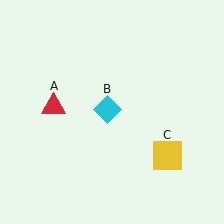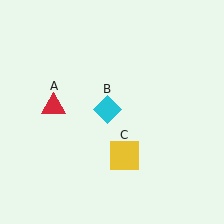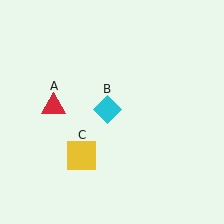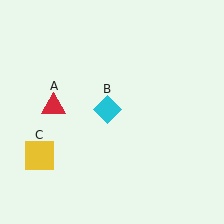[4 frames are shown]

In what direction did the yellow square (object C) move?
The yellow square (object C) moved left.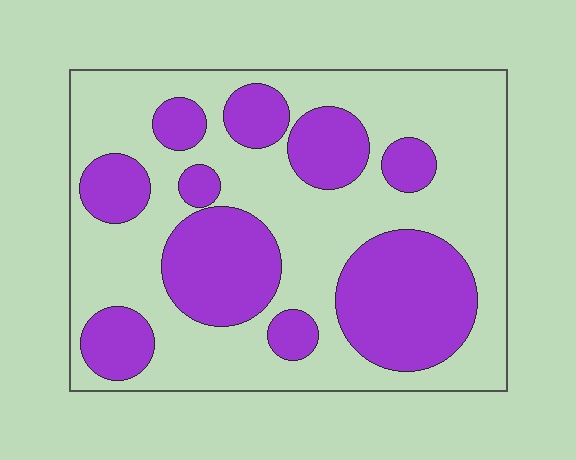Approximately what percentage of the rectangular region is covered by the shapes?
Approximately 40%.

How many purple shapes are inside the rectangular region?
10.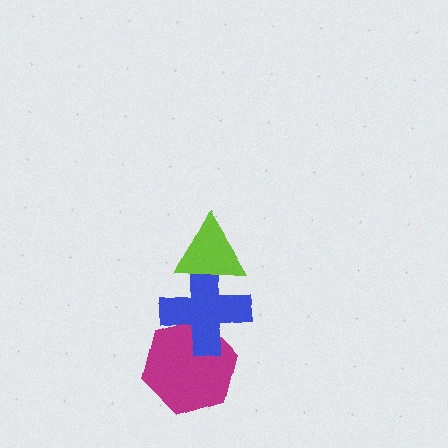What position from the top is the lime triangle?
The lime triangle is 1st from the top.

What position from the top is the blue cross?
The blue cross is 2nd from the top.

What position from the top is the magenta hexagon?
The magenta hexagon is 3rd from the top.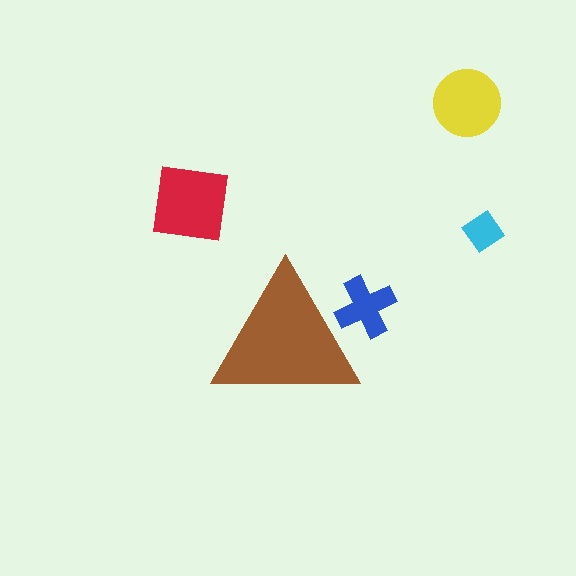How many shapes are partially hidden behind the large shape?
1 shape is partially hidden.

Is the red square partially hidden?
No, the red square is fully visible.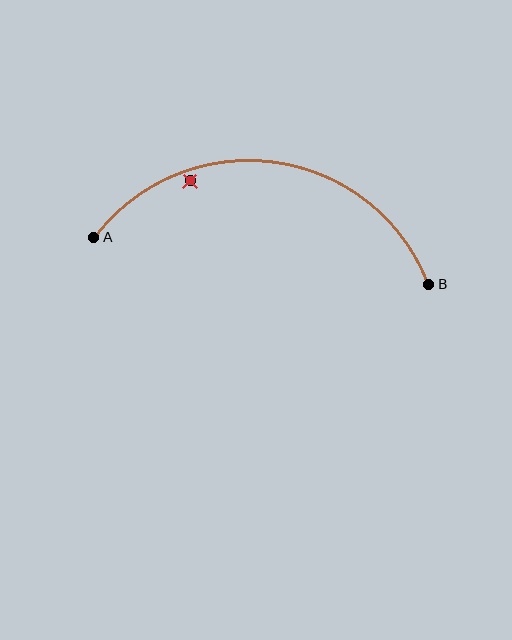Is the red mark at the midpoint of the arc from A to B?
No — the red mark does not lie on the arc at all. It sits slightly inside the curve.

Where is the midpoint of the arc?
The arc midpoint is the point on the curve farthest from the straight line joining A and B. It sits above that line.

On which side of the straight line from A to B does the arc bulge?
The arc bulges above the straight line connecting A and B.